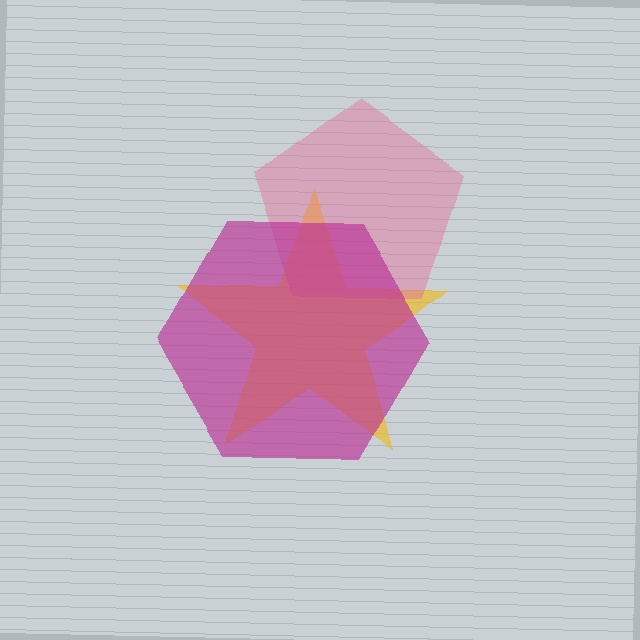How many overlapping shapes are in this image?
There are 3 overlapping shapes in the image.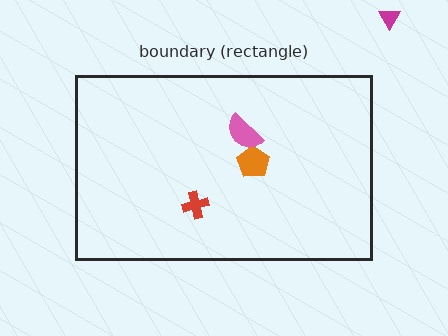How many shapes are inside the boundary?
3 inside, 1 outside.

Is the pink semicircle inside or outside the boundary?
Inside.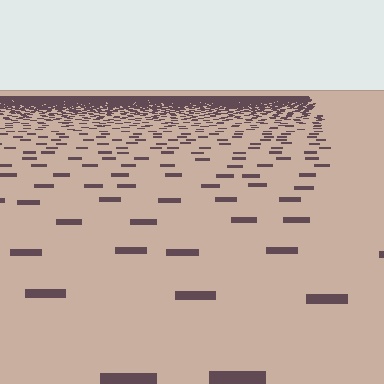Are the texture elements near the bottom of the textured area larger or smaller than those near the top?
Larger. Near the bottom, elements are closer to the viewer and appear at a bigger on-screen size.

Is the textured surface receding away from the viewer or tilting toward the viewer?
The surface is receding away from the viewer. Texture elements get smaller and denser toward the top.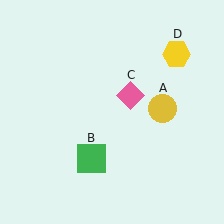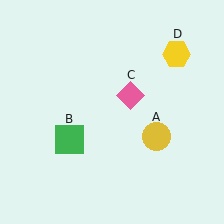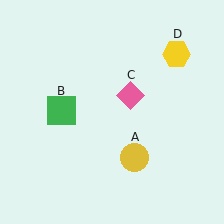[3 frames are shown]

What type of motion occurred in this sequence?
The yellow circle (object A), green square (object B) rotated clockwise around the center of the scene.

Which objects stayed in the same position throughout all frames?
Pink diamond (object C) and yellow hexagon (object D) remained stationary.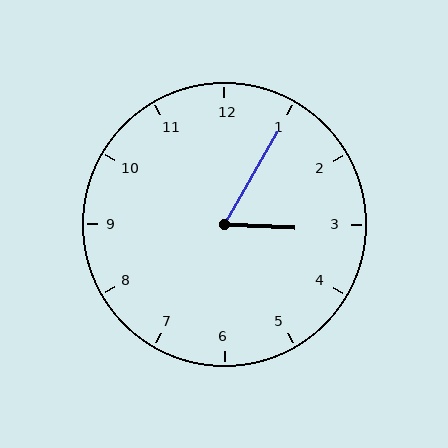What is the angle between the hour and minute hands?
Approximately 62 degrees.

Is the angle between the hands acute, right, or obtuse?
It is acute.